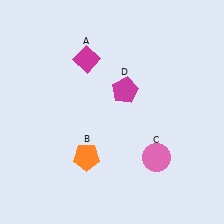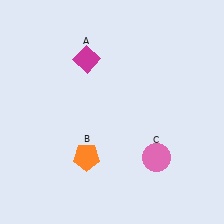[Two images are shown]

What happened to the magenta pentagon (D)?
The magenta pentagon (D) was removed in Image 2. It was in the top-right area of Image 1.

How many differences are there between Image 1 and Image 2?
There is 1 difference between the two images.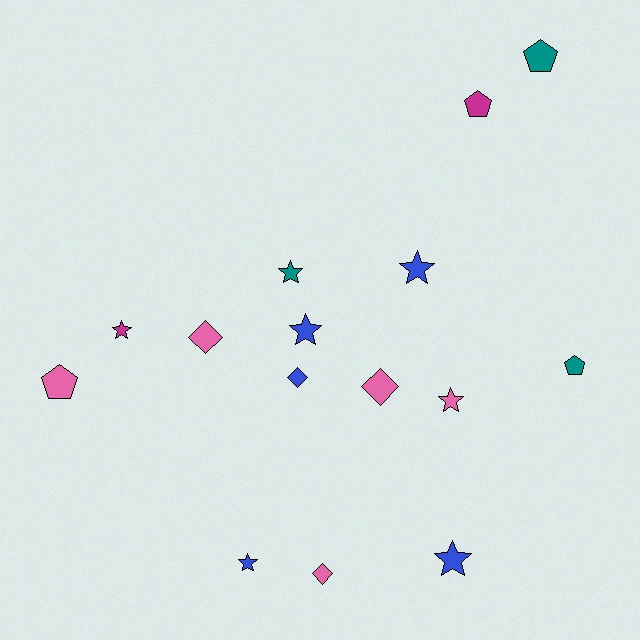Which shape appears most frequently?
Star, with 7 objects.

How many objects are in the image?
There are 15 objects.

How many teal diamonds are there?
There are no teal diamonds.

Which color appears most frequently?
Pink, with 5 objects.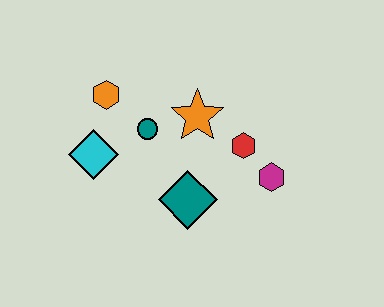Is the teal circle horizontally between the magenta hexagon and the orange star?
No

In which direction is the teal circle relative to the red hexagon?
The teal circle is to the left of the red hexagon.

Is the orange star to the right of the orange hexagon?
Yes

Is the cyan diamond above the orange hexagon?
No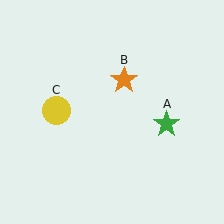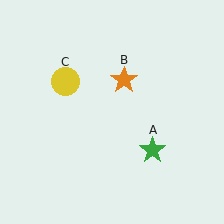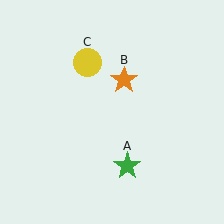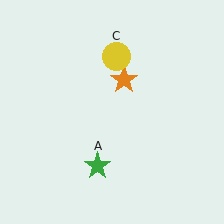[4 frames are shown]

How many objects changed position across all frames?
2 objects changed position: green star (object A), yellow circle (object C).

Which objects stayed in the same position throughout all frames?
Orange star (object B) remained stationary.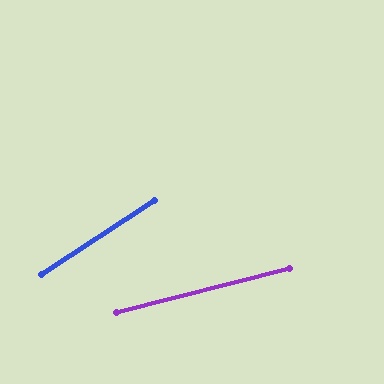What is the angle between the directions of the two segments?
Approximately 19 degrees.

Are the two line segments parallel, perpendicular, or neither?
Neither parallel nor perpendicular — they differ by about 19°.